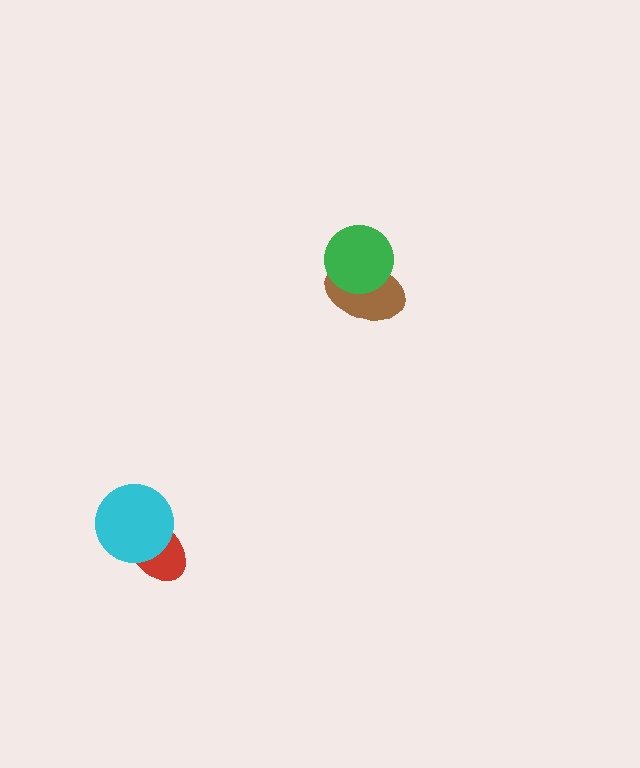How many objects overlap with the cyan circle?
1 object overlaps with the cyan circle.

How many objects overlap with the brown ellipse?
1 object overlaps with the brown ellipse.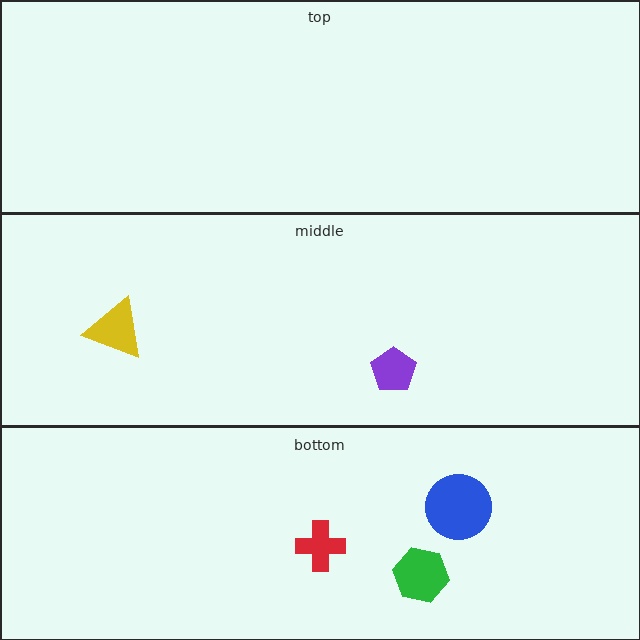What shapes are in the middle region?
The yellow triangle, the purple pentagon.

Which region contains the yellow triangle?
The middle region.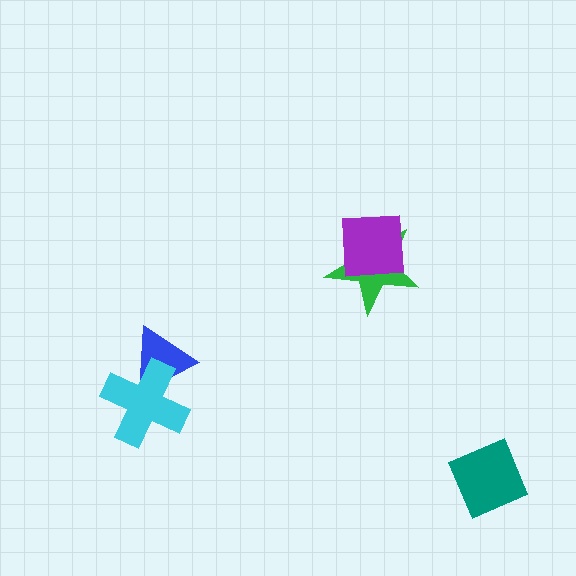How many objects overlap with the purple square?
1 object overlaps with the purple square.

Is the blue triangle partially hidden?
Yes, it is partially covered by another shape.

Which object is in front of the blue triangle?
The cyan cross is in front of the blue triangle.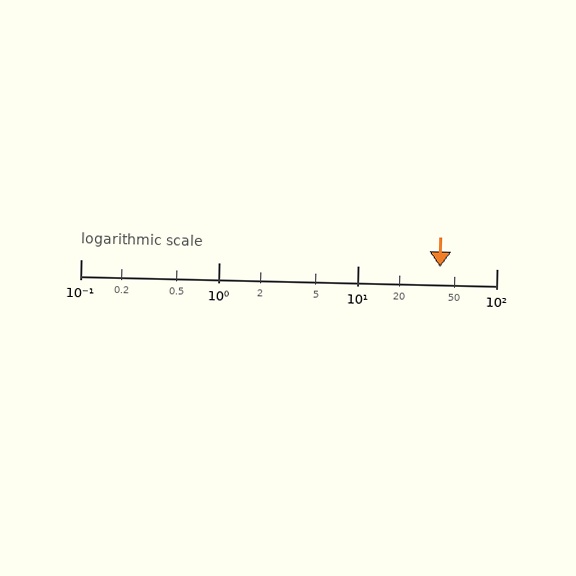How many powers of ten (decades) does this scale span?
The scale spans 3 decades, from 0.1 to 100.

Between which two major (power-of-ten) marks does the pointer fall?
The pointer is between 10 and 100.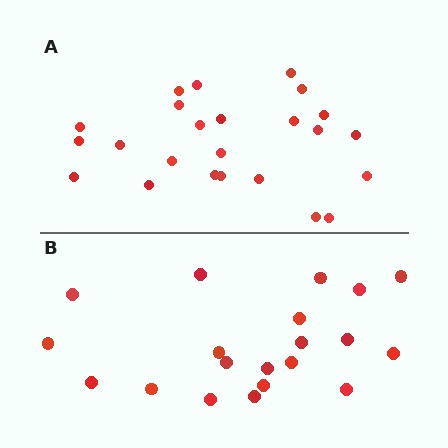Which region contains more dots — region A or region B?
Region A (the top region) has more dots.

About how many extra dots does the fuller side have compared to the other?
Region A has about 4 more dots than region B.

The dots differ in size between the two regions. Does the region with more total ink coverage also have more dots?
No. Region B has more total ink coverage because its dots are larger, but region A actually contains more individual dots. Total area can be misleading — the number of items is what matters here.